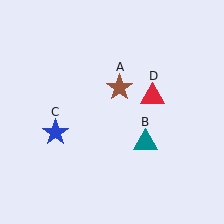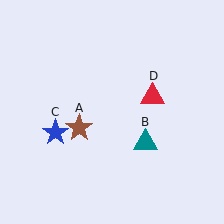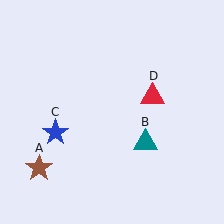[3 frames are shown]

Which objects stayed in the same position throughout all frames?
Teal triangle (object B) and blue star (object C) and red triangle (object D) remained stationary.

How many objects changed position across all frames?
1 object changed position: brown star (object A).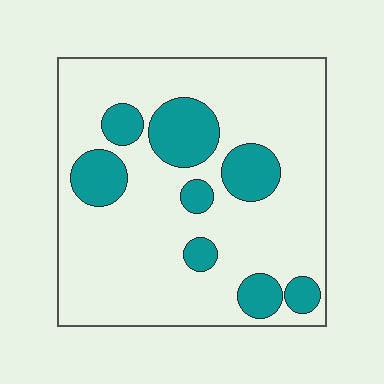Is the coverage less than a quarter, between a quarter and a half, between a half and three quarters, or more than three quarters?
Less than a quarter.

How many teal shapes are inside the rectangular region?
8.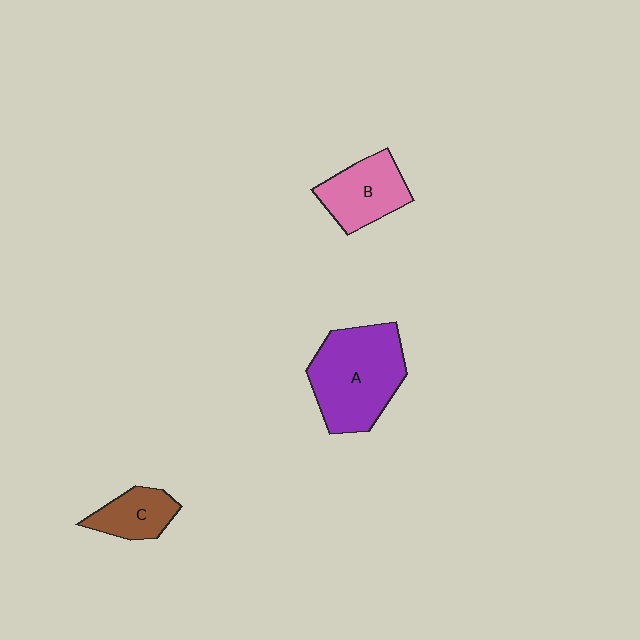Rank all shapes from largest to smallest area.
From largest to smallest: A (purple), B (pink), C (brown).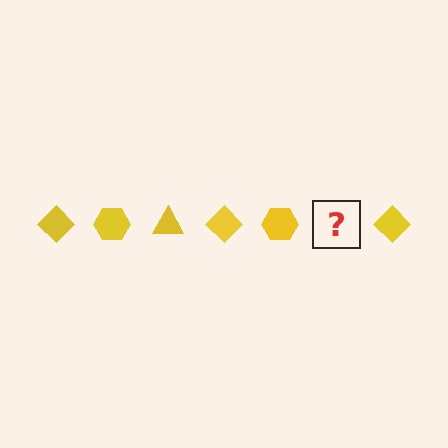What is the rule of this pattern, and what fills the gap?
The rule is that the pattern cycles through diamond, hexagon, triangle shapes in yellow. The gap should be filled with a yellow triangle.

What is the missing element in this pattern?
The missing element is a yellow triangle.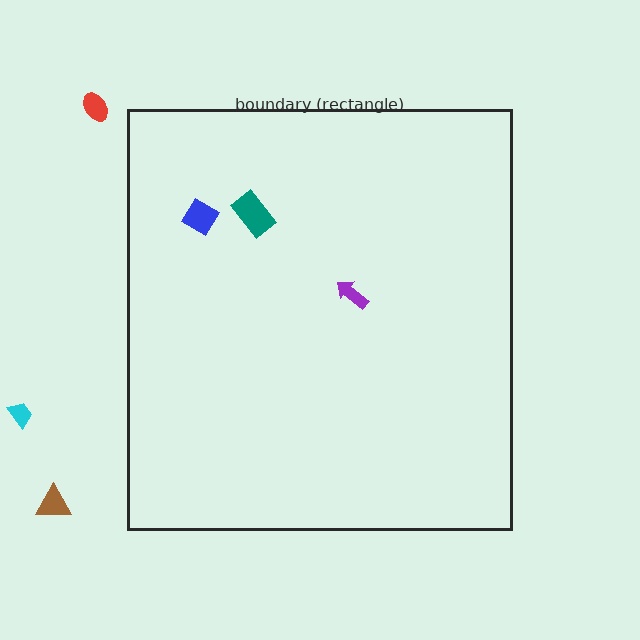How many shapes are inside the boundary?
3 inside, 3 outside.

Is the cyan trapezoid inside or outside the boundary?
Outside.